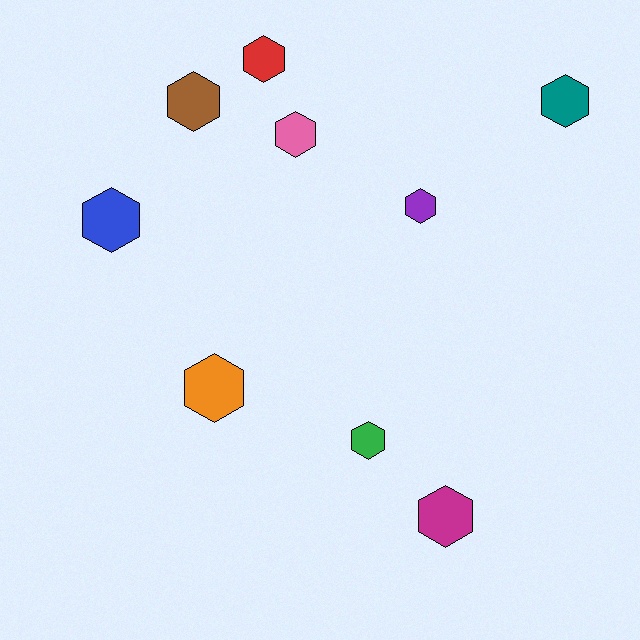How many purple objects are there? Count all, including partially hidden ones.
There is 1 purple object.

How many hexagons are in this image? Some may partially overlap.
There are 9 hexagons.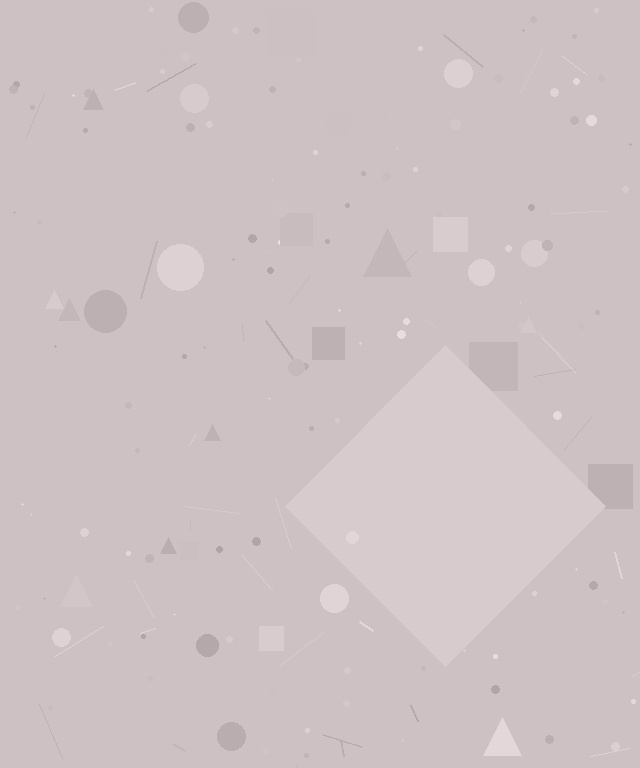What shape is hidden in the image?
A diamond is hidden in the image.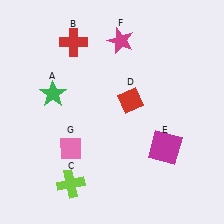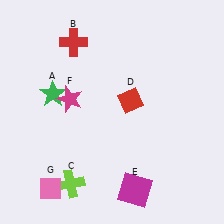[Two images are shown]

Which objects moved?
The objects that moved are: the magenta square (E), the magenta star (F), the pink diamond (G).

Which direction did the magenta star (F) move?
The magenta star (F) moved down.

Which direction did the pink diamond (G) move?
The pink diamond (G) moved down.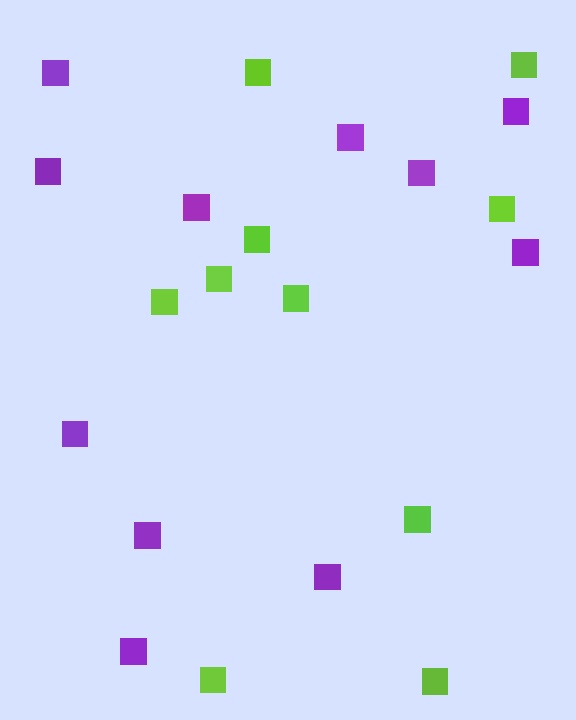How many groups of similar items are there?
There are 2 groups: one group of lime squares (10) and one group of purple squares (11).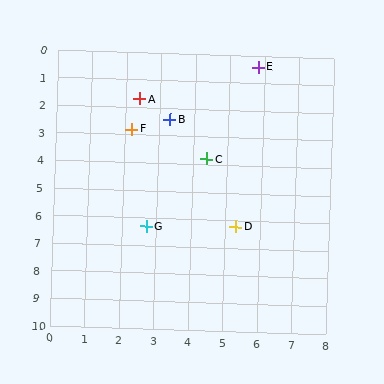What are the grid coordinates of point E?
Point E is at approximately (5.8, 0.4).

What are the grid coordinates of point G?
Point G is at approximately (2.7, 6.3).